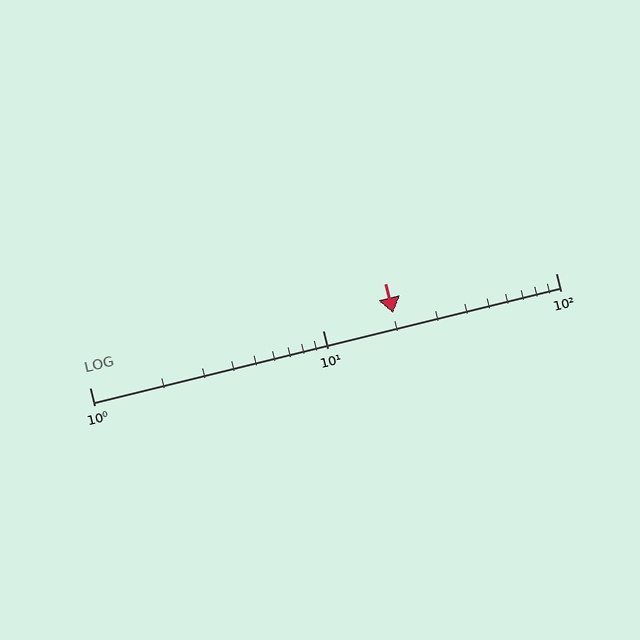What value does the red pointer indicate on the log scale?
The pointer indicates approximately 20.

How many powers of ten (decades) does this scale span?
The scale spans 2 decades, from 1 to 100.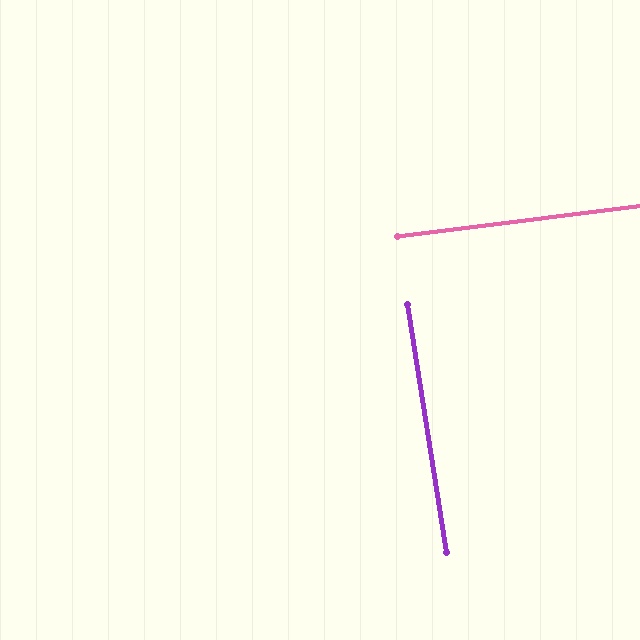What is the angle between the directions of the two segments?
Approximately 88 degrees.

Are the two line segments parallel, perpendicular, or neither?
Perpendicular — they meet at approximately 88°.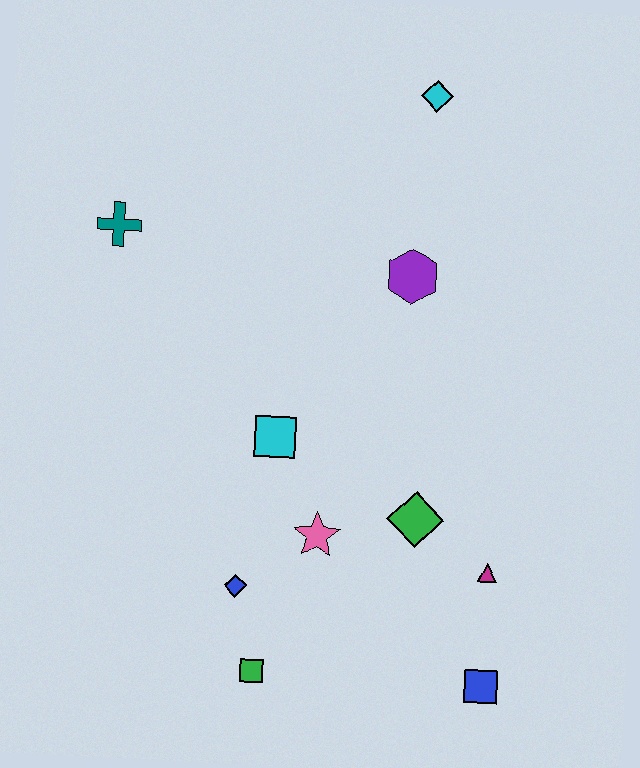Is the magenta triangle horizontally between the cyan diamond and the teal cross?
No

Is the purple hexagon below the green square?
No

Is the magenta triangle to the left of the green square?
No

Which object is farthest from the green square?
The cyan diamond is farthest from the green square.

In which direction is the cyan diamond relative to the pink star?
The cyan diamond is above the pink star.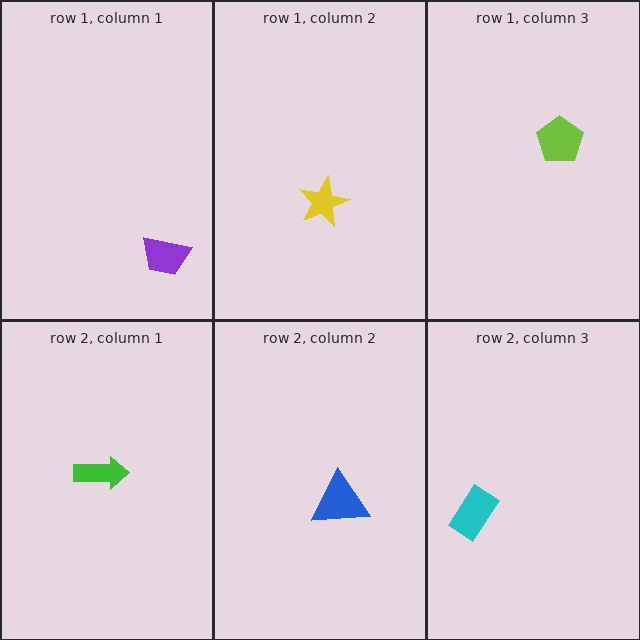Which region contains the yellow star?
The row 1, column 2 region.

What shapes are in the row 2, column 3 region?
The cyan rectangle.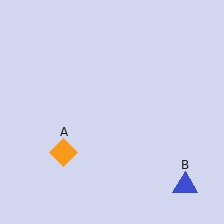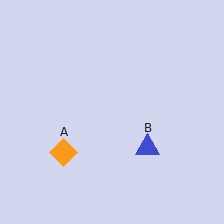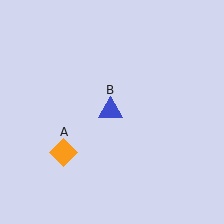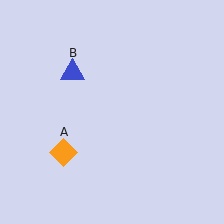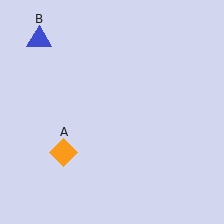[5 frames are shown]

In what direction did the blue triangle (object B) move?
The blue triangle (object B) moved up and to the left.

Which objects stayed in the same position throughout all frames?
Orange diamond (object A) remained stationary.